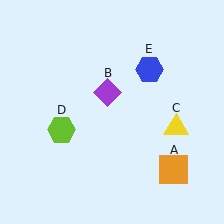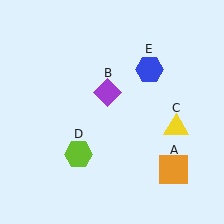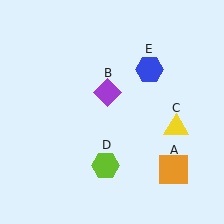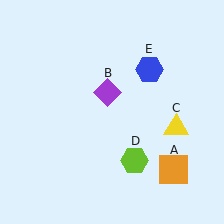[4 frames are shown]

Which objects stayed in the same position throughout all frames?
Orange square (object A) and purple diamond (object B) and yellow triangle (object C) and blue hexagon (object E) remained stationary.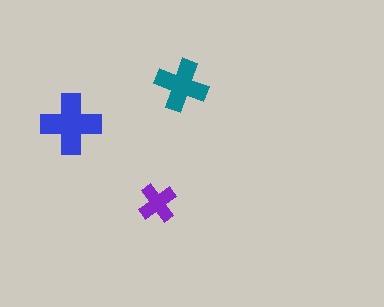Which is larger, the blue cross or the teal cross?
The blue one.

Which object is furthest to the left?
The blue cross is leftmost.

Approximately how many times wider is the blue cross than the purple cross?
About 1.5 times wider.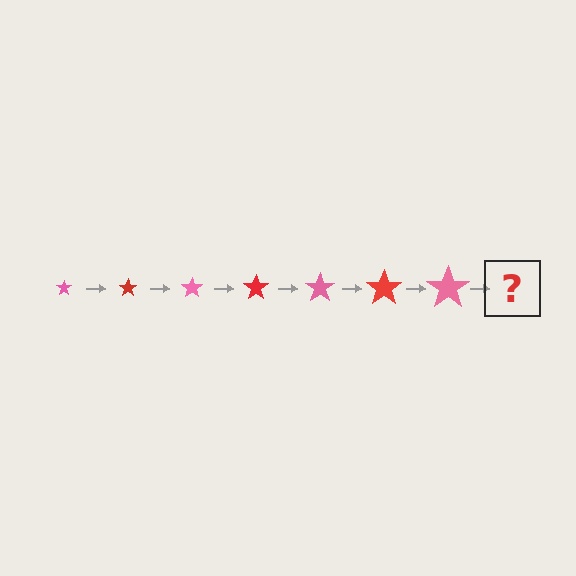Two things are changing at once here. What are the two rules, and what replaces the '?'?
The two rules are that the star grows larger each step and the color cycles through pink and red. The '?' should be a red star, larger than the previous one.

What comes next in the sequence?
The next element should be a red star, larger than the previous one.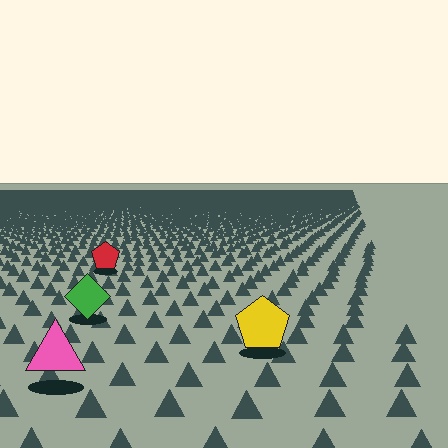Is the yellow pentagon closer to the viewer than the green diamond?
Yes. The yellow pentagon is closer — you can tell from the texture gradient: the ground texture is coarser near it.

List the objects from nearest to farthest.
From nearest to farthest: the pink triangle, the yellow pentagon, the green diamond, the red pentagon.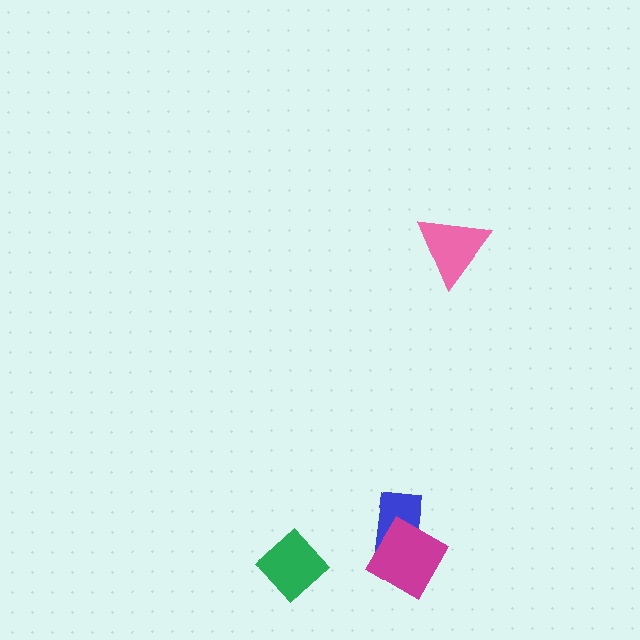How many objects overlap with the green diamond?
0 objects overlap with the green diamond.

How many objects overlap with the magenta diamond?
1 object overlaps with the magenta diamond.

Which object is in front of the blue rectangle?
The magenta diamond is in front of the blue rectangle.